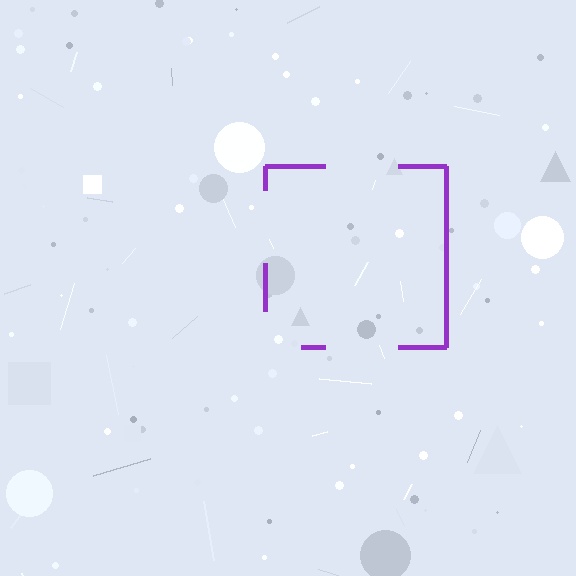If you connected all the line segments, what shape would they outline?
They would outline a square.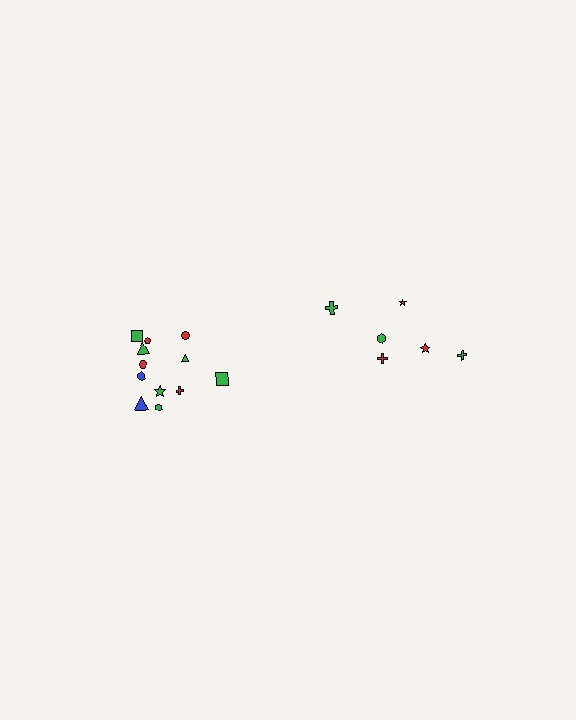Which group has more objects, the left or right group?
The left group.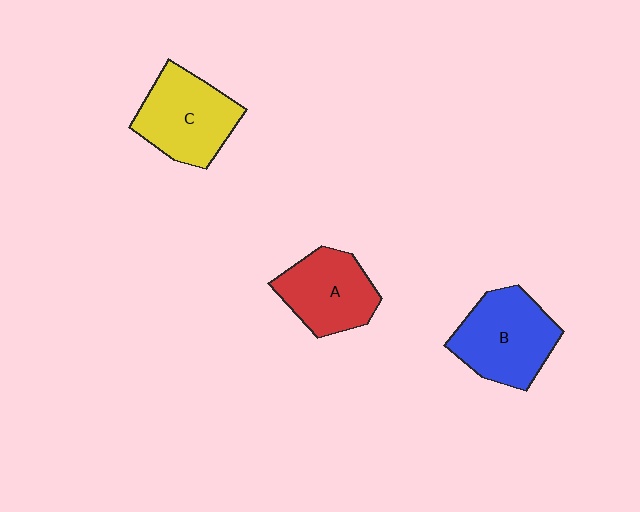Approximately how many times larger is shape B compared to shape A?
Approximately 1.2 times.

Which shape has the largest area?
Shape B (blue).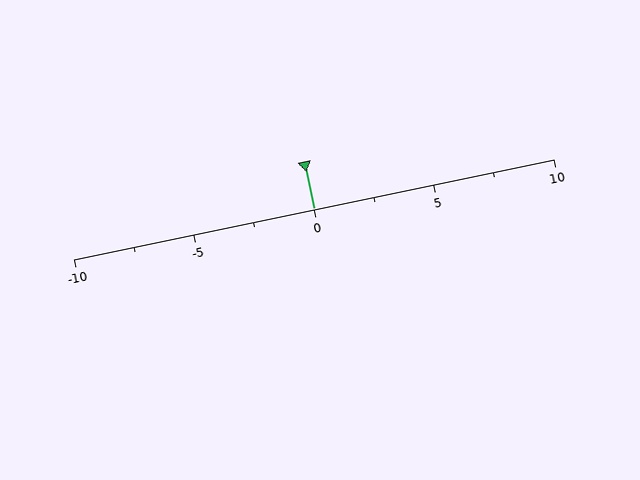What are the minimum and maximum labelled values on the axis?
The axis runs from -10 to 10.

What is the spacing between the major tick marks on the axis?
The major ticks are spaced 5 apart.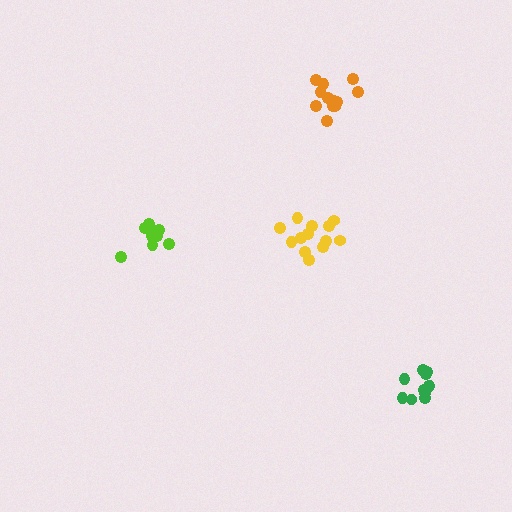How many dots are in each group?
Group 1: 13 dots, Group 2: 9 dots, Group 3: 12 dots, Group 4: 11 dots (45 total).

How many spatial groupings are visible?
There are 4 spatial groupings.